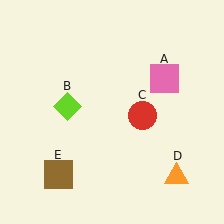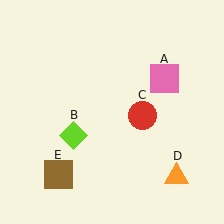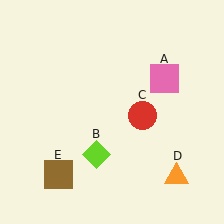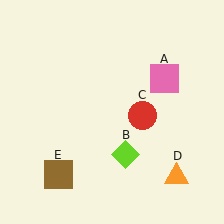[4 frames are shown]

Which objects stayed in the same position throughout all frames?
Pink square (object A) and red circle (object C) and orange triangle (object D) and brown square (object E) remained stationary.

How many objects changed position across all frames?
1 object changed position: lime diamond (object B).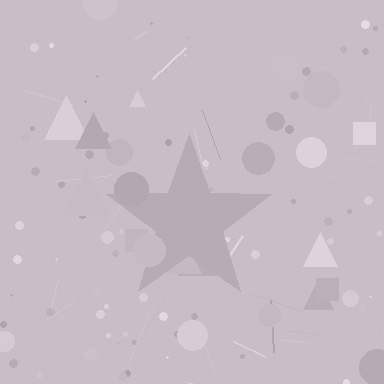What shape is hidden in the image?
A star is hidden in the image.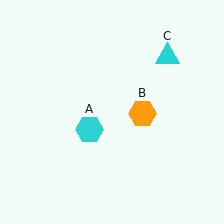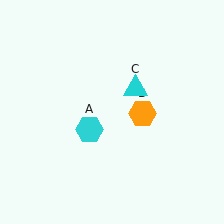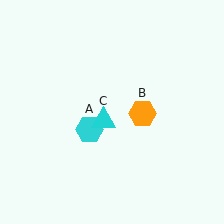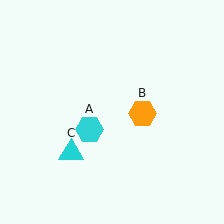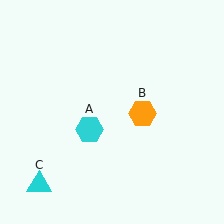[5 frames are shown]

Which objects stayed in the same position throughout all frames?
Cyan hexagon (object A) and orange hexagon (object B) remained stationary.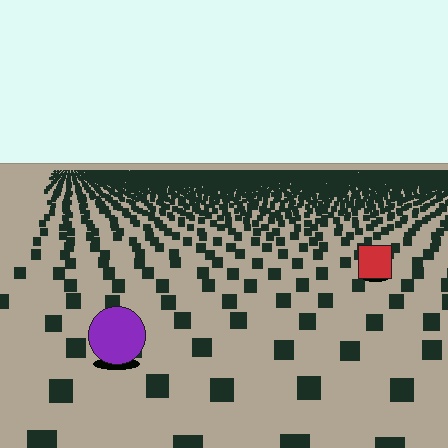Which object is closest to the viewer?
The purple circle is closest. The texture marks near it are larger and more spread out.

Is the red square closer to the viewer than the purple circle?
No. The purple circle is closer — you can tell from the texture gradient: the ground texture is coarser near it.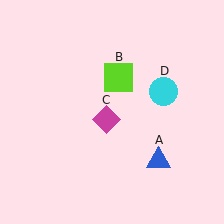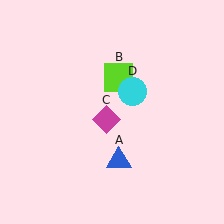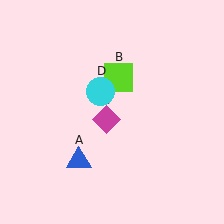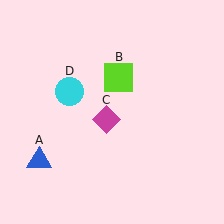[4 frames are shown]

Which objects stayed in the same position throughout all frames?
Lime square (object B) and magenta diamond (object C) remained stationary.